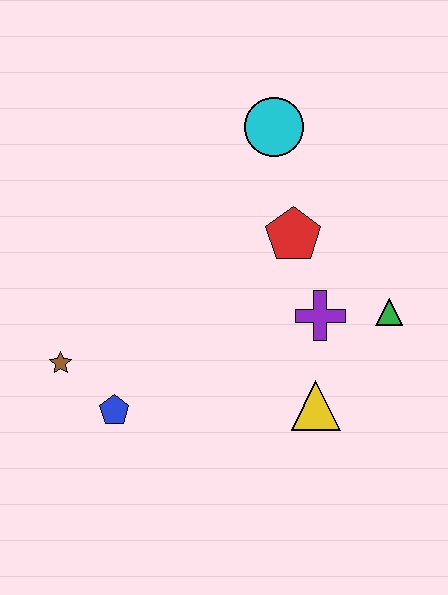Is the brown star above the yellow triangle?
Yes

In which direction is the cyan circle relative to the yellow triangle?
The cyan circle is above the yellow triangle.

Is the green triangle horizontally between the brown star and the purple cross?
No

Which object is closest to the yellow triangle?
The purple cross is closest to the yellow triangle.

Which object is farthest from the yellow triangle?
The cyan circle is farthest from the yellow triangle.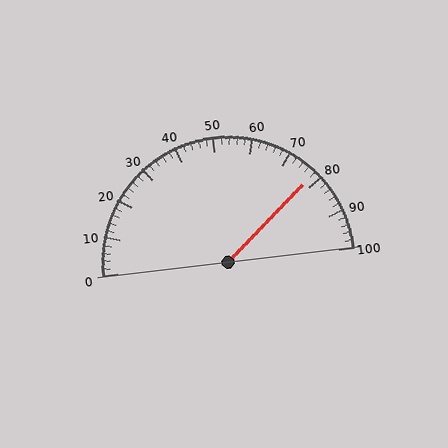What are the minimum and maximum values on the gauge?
The gauge ranges from 0 to 100.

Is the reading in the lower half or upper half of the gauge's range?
The reading is in the upper half of the range (0 to 100).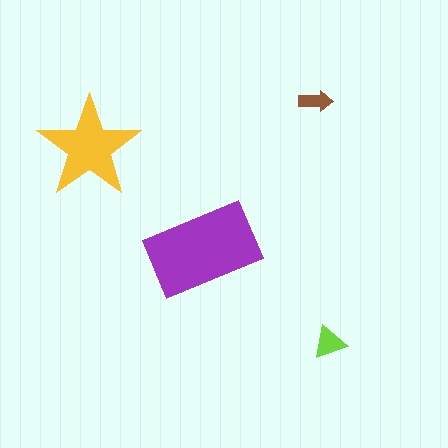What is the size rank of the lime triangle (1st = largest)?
3rd.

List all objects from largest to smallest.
The purple rectangle, the yellow star, the lime triangle, the brown arrow.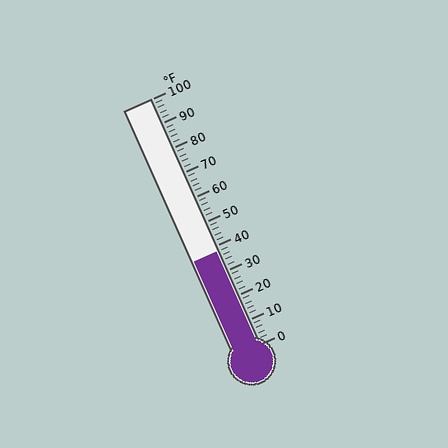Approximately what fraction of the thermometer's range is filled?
The thermometer is filled to approximately 40% of its range.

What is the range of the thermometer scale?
The thermometer scale ranges from 0°F to 100°F.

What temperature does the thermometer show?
The thermometer shows approximately 38°F.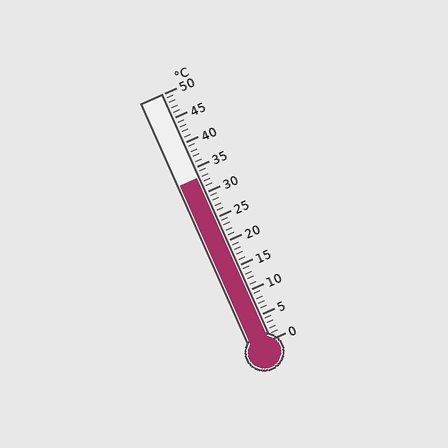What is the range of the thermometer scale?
The thermometer scale ranges from 0°C to 50°C.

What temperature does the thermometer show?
The thermometer shows approximately 33°C.